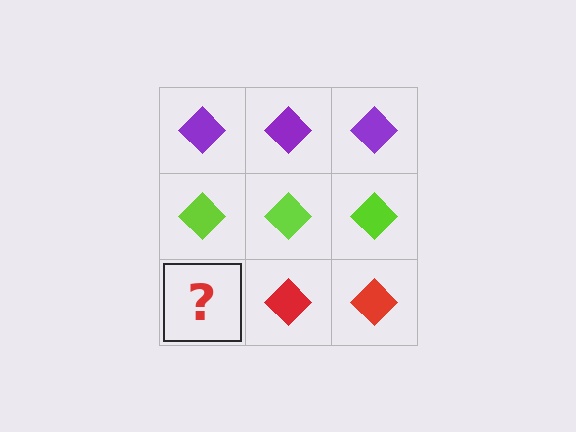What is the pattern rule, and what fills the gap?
The rule is that each row has a consistent color. The gap should be filled with a red diamond.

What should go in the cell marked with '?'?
The missing cell should contain a red diamond.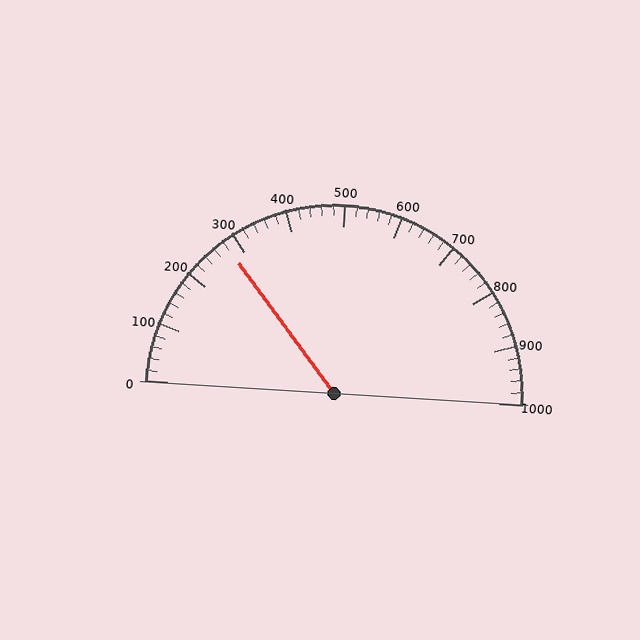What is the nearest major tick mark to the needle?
The nearest major tick mark is 300.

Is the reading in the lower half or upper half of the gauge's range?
The reading is in the lower half of the range (0 to 1000).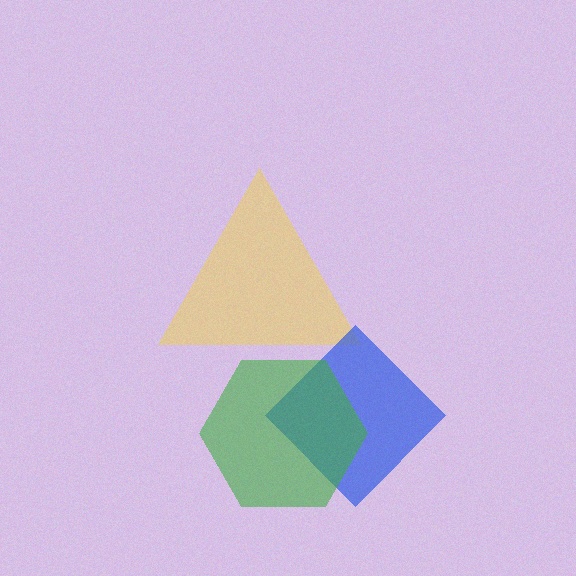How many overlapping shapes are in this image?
There are 3 overlapping shapes in the image.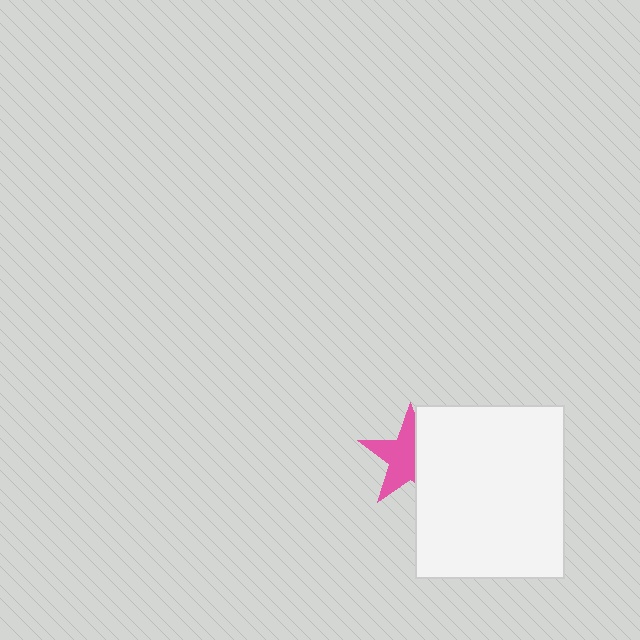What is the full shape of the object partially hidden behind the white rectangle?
The partially hidden object is a pink star.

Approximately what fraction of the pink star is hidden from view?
Roughly 40% of the pink star is hidden behind the white rectangle.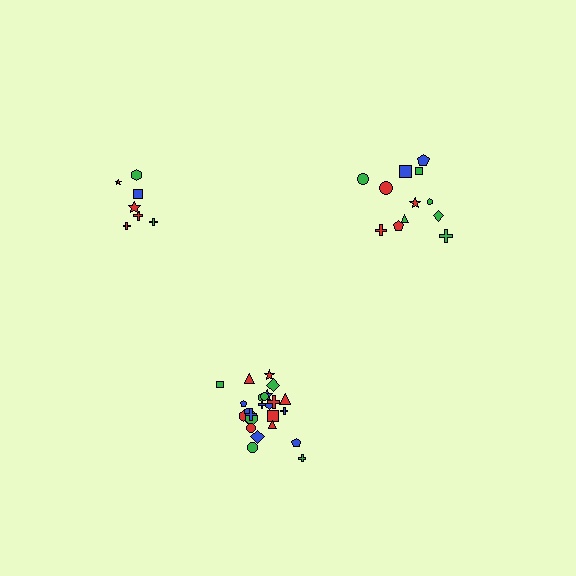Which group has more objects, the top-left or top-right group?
The top-right group.